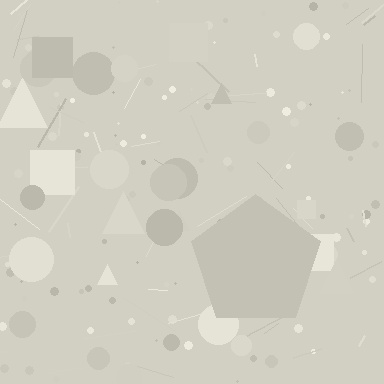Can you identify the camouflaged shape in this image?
The camouflaged shape is a pentagon.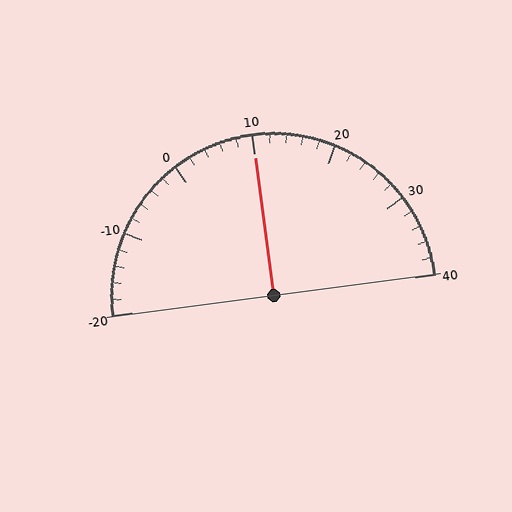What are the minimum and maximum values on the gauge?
The gauge ranges from -20 to 40.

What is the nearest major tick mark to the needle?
The nearest major tick mark is 10.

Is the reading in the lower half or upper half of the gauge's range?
The reading is in the upper half of the range (-20 to 40).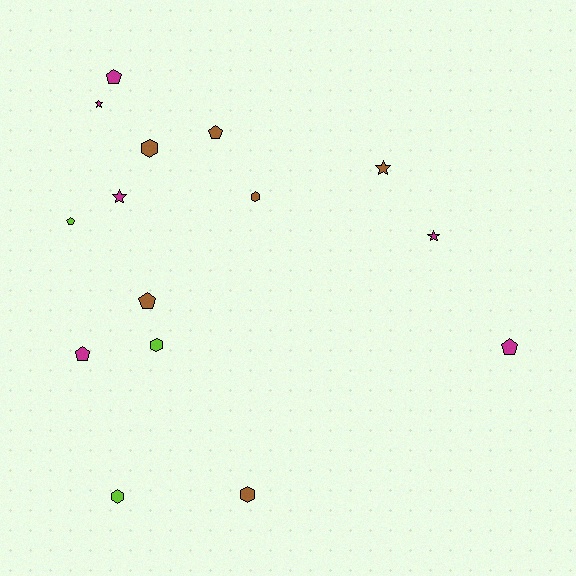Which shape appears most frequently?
Pentagon, with 6 objects.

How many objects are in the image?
There are 15 objects.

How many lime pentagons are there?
There is 1 lime pentagon.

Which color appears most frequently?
Brown, with 6 objects.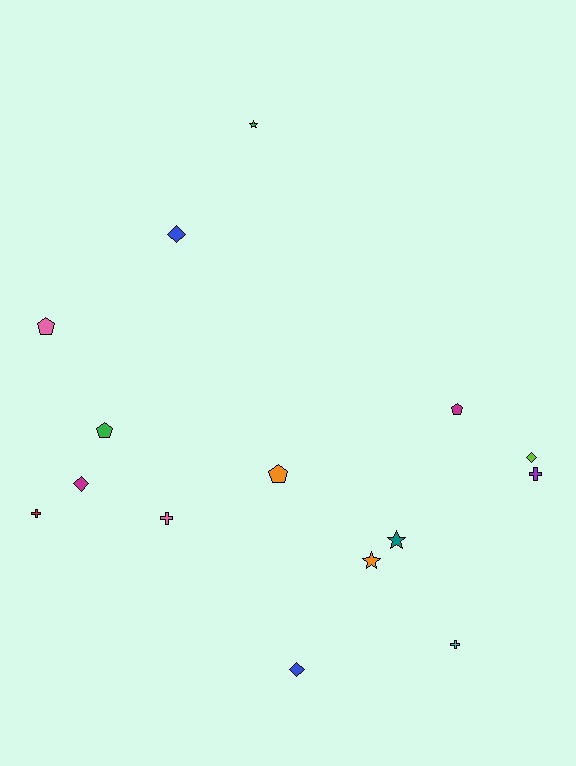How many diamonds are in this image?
There are 4 diamonds.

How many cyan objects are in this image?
There is 1 cyan object.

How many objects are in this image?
There are 15 objects.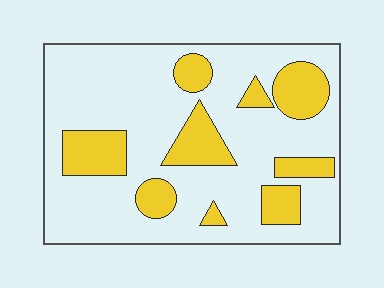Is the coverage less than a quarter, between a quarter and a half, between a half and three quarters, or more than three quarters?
Less than a quarter.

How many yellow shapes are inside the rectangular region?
9.